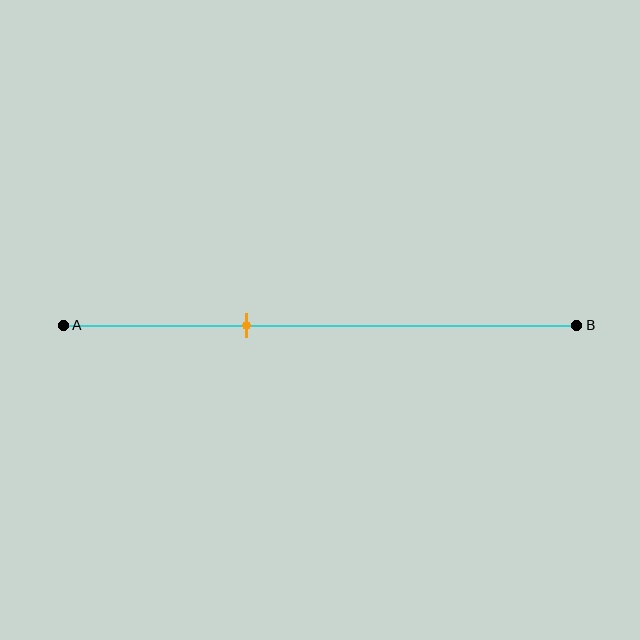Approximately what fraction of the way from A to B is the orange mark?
The orange mark is approximately 35% of the way from A to B.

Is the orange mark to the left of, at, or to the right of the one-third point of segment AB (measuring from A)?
The orange mark is approximately at the one-third point of segment AB.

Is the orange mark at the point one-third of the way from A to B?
Yes, the mark is approximately at the one-third point.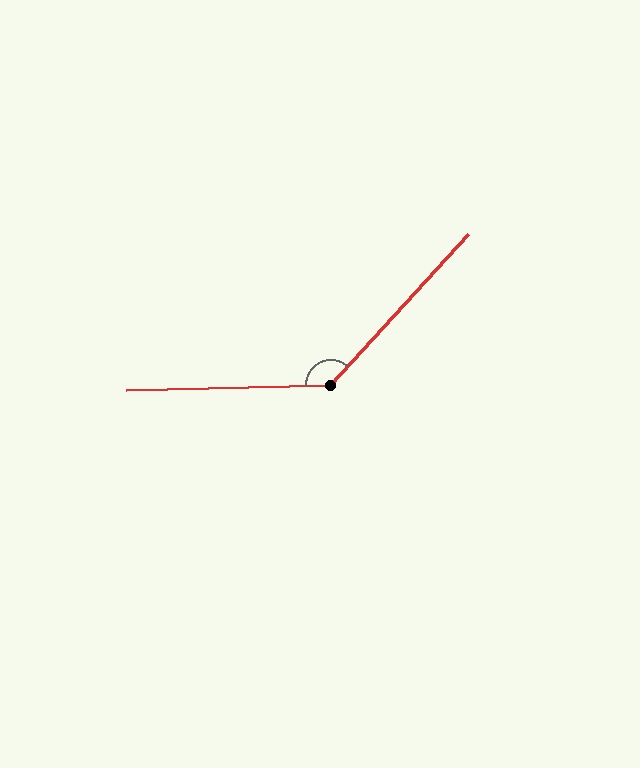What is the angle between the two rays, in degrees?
Approximately 134 degrees.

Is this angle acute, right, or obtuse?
It is obtuse.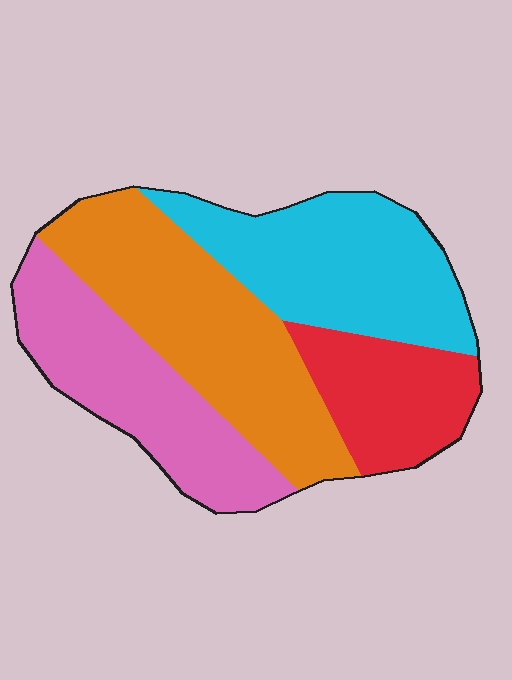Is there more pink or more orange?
Orange.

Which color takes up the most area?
Orange, at roughly 30%.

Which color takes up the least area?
Red, at roughly 15%.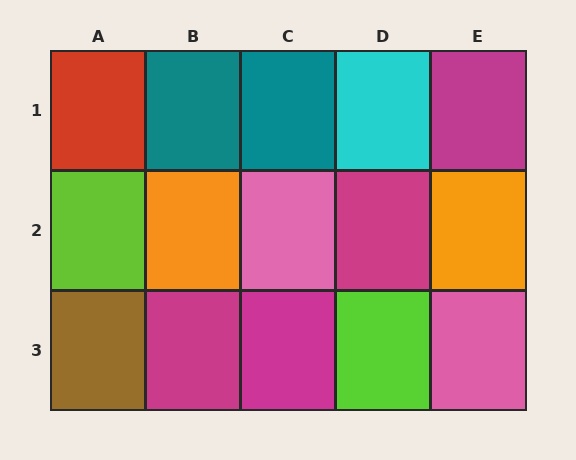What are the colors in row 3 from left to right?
Brown, magenta, magenta, lime, pink.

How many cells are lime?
2 cells are lime.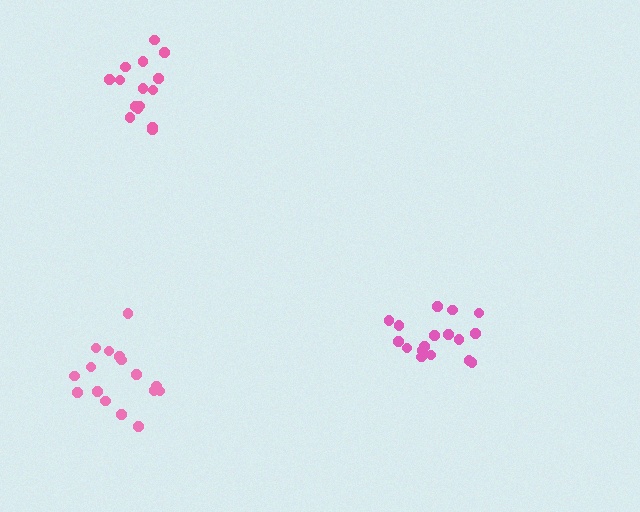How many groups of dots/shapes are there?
There are 3 groups.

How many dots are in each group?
Group 1: 15 dots, Group 2: 17 dots, Group 3: 16 dots (48 total).